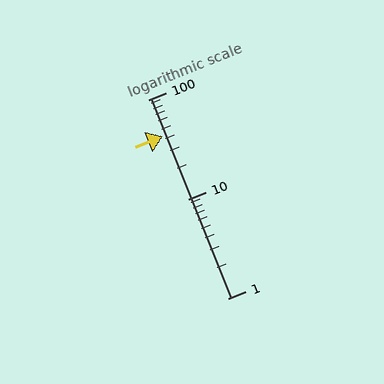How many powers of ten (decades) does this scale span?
The scale spans 2 decades, from 1 to 100.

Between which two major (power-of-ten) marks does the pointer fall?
The pointer is between 10 and 100.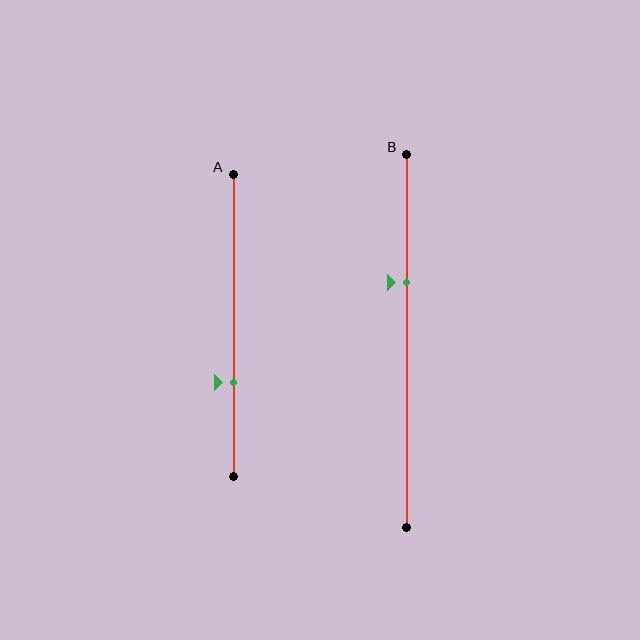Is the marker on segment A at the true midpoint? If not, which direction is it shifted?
No, the marker on segment A is shifted downward by about 19% of the segment length.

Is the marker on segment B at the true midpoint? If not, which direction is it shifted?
No, the marker on segment B is shifted upward by about 16% of the segment length.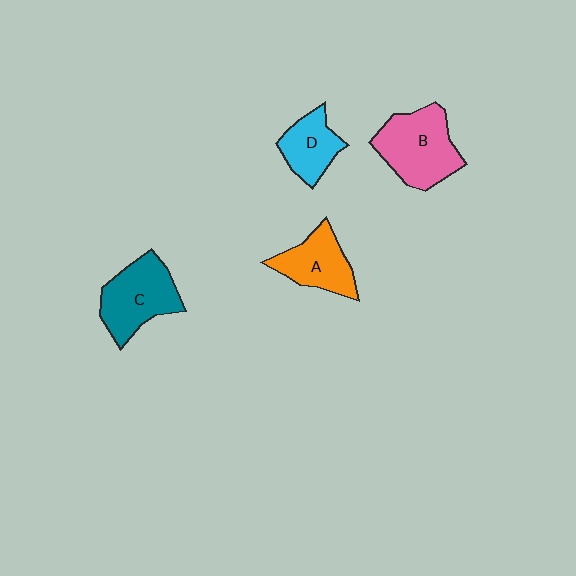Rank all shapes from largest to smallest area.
From largest to smallest: B (pink), C (teal), A (orange), D (cyan).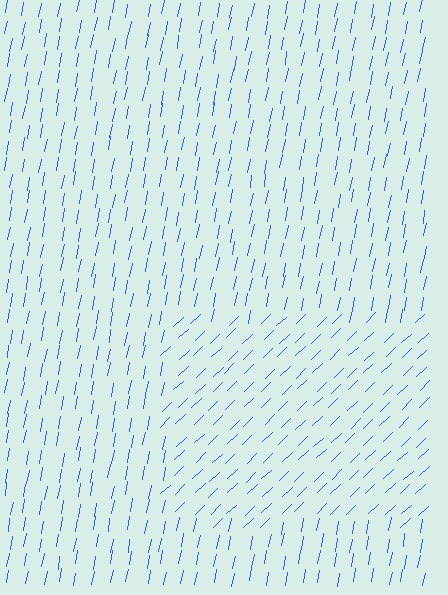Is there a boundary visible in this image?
Yes, there is a texture boundary formed by a change in line orientation.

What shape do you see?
I see a rectangle.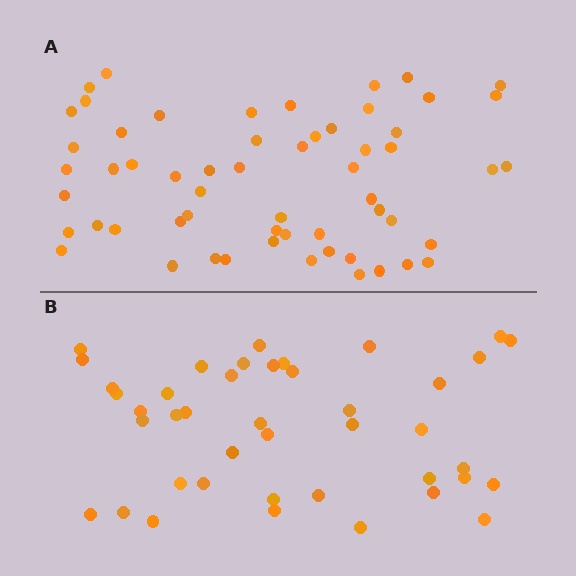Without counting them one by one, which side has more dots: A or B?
Region A (the top region) has more dots.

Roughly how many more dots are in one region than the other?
Region A has approximately 15 more dots than region B.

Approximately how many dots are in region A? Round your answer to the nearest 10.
About 60 dots. (The exact count is 58, which rounds to 60.)